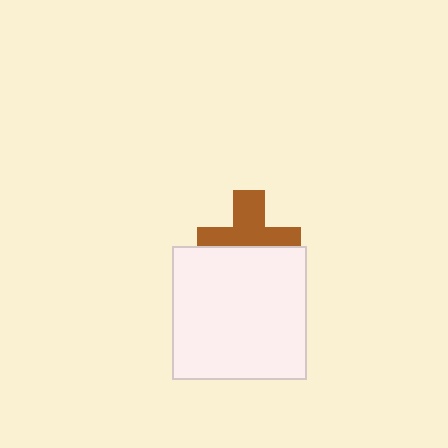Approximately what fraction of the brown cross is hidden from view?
Roughly 46% of the brown cross is hidden behind the white square.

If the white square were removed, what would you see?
You would see the complete brown cross.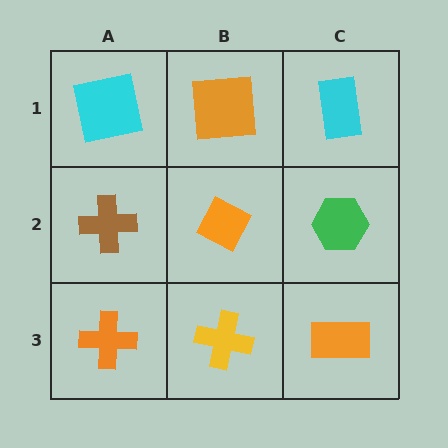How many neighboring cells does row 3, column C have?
2.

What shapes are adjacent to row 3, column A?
A brown cross (row 2, column A), a yellow cross (row 3, column B).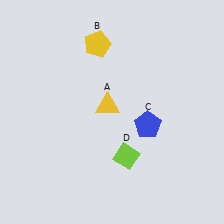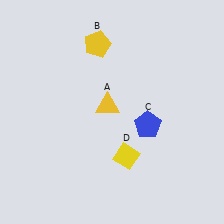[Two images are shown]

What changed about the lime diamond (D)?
In Image 1, D is lime. In Image 2, it changed to yellow.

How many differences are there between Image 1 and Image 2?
There is 1 difference between the two images.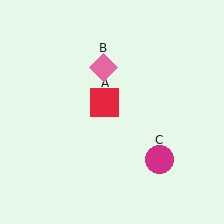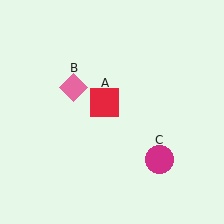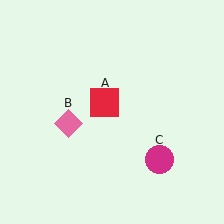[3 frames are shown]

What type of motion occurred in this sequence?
The pink diamond (object B) rotated counterclockwise around the center of the scene.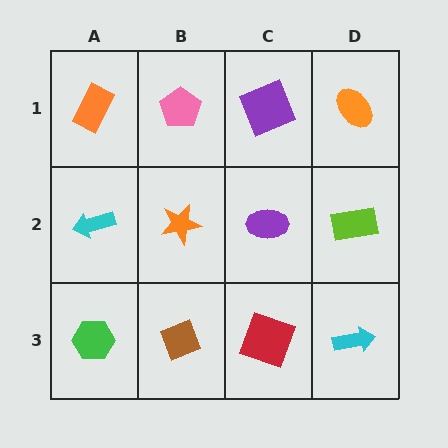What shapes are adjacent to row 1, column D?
A lime rectangle (row 2, column D), a purple square (row 1, column C).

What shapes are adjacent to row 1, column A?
A cyan arrow (row 2, column A), a pink pentagon (row 1, column B).